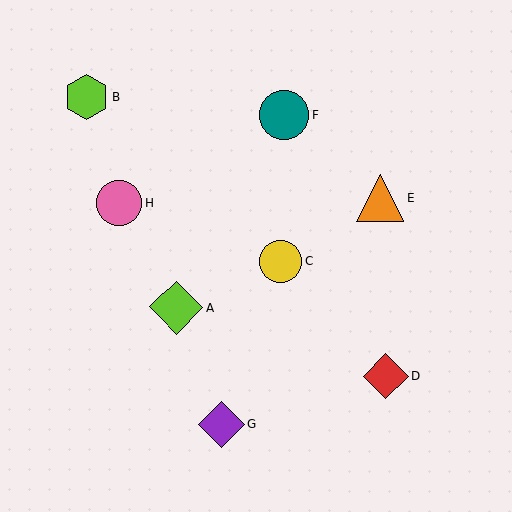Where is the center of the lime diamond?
The center of the lime diamond is at (176, 307).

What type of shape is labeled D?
Shape D is a red diamond.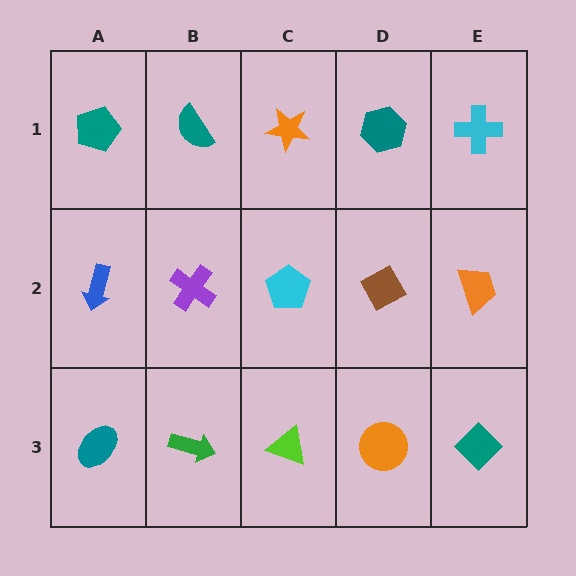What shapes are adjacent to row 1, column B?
A purple cross (row 2, column B), a teal pentagon (row 1, column A), an orange star (row 1, column C).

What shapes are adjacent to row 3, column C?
A cyan pentagon (row 2, column C), a green arrow (row 3, column B), an orange circle (row 3, column D).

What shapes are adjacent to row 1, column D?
A brown diamond (row 2, column D), an orange star (row 1, column C), a cyan cross (row 1, column E).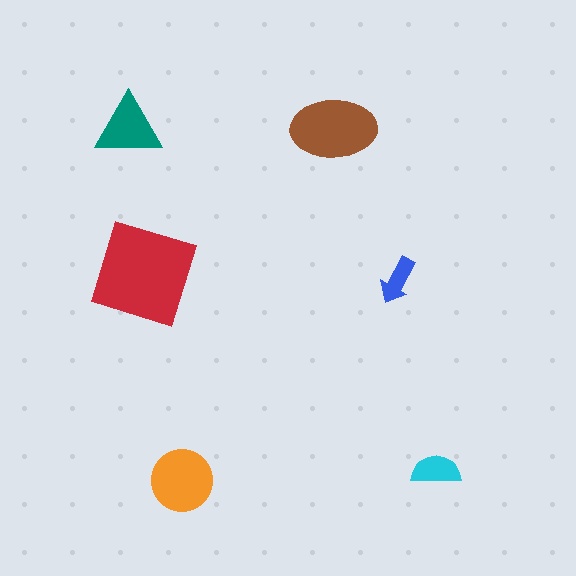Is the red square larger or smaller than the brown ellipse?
Larger.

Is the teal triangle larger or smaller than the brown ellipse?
Smaller.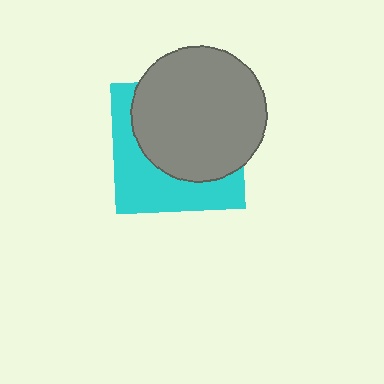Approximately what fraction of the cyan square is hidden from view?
Roughly 60% of the cyan square is hidden behind the gray circle.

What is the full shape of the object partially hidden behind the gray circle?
The partially hidden object is a cyan square.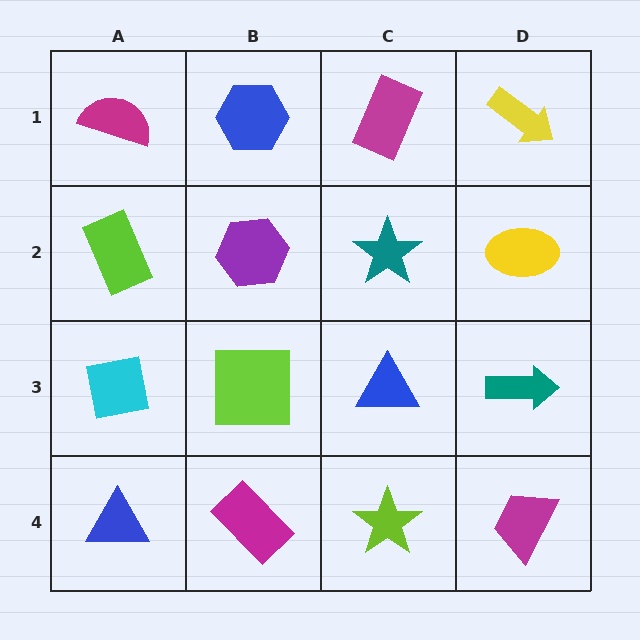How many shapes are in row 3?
4 shapes.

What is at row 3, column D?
A teal arrow.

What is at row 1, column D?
A yellow arrow.